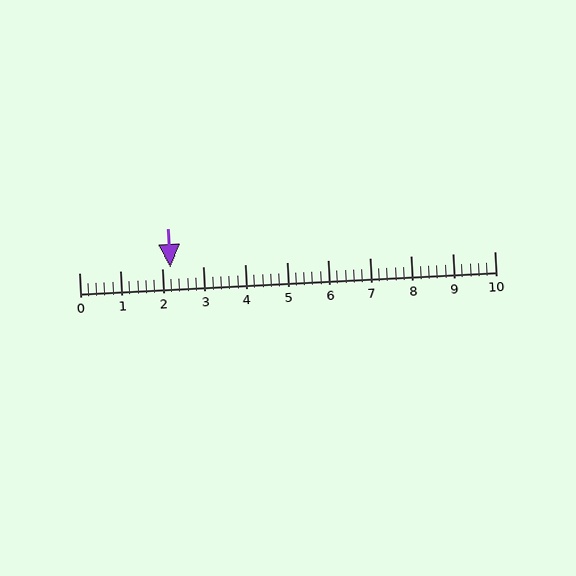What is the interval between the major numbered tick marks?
The major tick marks are spaced 1 units apart.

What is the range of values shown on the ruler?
The ruler shows values from 0 to 10.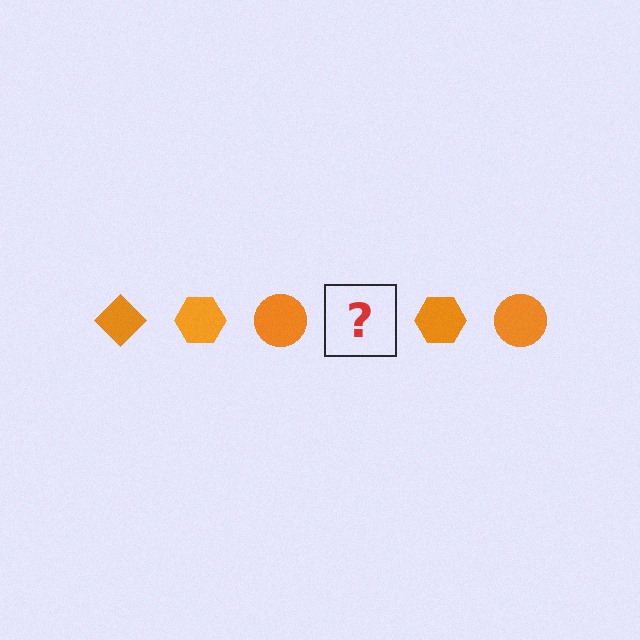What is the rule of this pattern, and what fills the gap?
The rule is that the pattern cycles through diamond, hexagon, circle shapes in orange. The gap should be filled with an orange diamond.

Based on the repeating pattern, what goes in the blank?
The blank should be an orange diamond.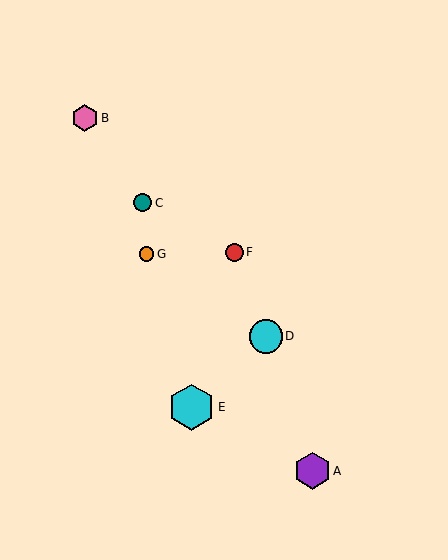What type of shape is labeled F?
Shape F is a red circle.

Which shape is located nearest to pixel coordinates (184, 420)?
The cyan hexagon (labeled E) at (192, 407) is nearest to that location.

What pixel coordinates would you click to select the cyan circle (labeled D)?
Click at (266, 337) to select the cyan circle D.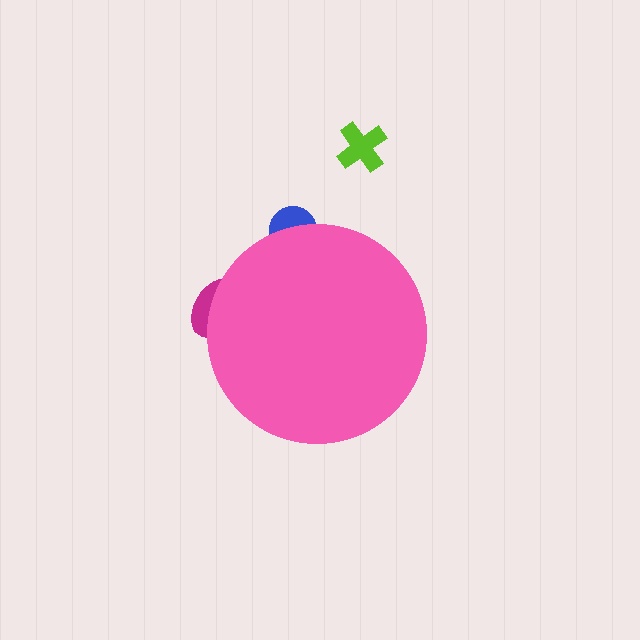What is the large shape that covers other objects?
A pink circle.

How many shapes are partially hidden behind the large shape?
2 shapes are partially hidden.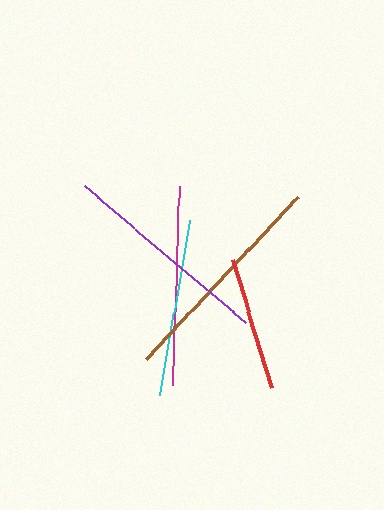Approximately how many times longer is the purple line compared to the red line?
The purple line is approximately 1.6 times the length of the red line.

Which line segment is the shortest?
The red line is the shortest at approximately 134 pixels.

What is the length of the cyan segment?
The cyan segment is approximately 177 pixels long.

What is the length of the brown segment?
The brown segment is approximately 221 pixels long.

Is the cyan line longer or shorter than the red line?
The cyan line is longer than the red line.